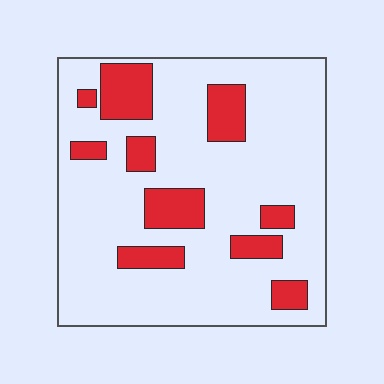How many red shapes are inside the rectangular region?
10.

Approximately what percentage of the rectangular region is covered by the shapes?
Approximately 20%.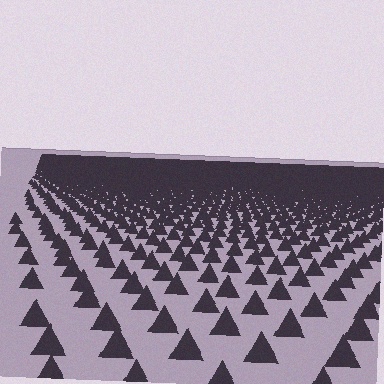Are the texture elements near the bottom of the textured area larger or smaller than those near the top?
Larger. Near the bottom, elements are closer to the viewer and appear at a bigger on-screen size.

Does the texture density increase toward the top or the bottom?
Density increases toward the top.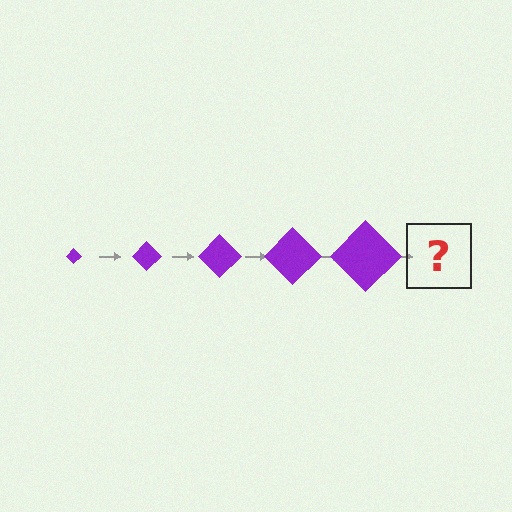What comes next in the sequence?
The next element should be a purple diamond, larger than the previous one.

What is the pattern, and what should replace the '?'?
The pattern is that the diamond gets progressively larger each step. The '?' should be a purple diamond, larger than the previous one.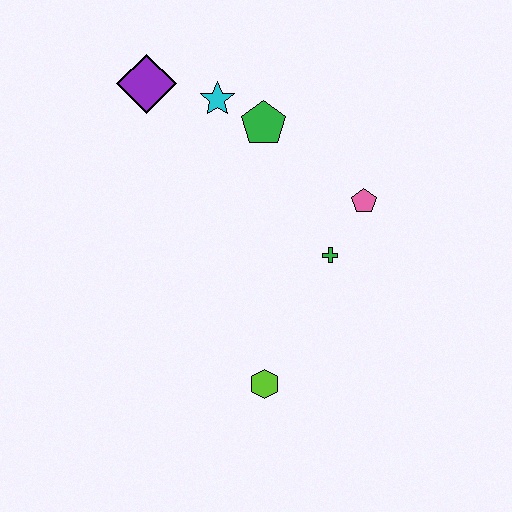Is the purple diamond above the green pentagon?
Yes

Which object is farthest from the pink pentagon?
The purple diamond is farthest from the pink pentagon.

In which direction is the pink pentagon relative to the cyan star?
The pink pentagon is to the right of the cyan star.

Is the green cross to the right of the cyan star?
Yes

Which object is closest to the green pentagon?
The cyan star is closest to the green pentagon.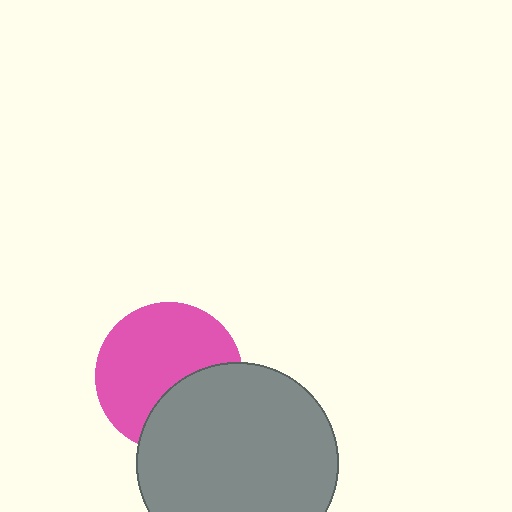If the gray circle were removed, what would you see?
You would see the complete pink circle.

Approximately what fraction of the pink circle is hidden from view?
Roughly 35% of the pink circle is hidden behind the gray circle.